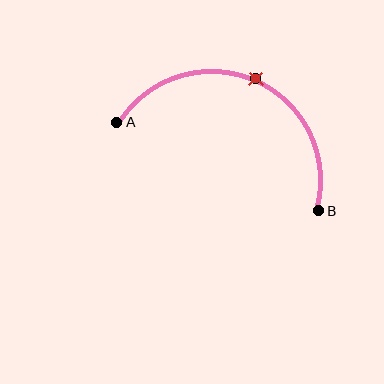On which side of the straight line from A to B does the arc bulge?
The arc bulges above the straight line connecting A and B.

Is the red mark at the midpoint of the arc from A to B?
Yes. The red mark lies on the arc at equal arc-length from both A and B — it is the arc midpoint.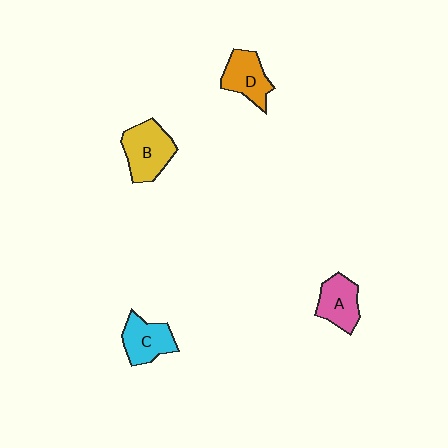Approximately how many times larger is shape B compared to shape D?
Approximately 1.3 times.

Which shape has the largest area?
Shape B (yellow).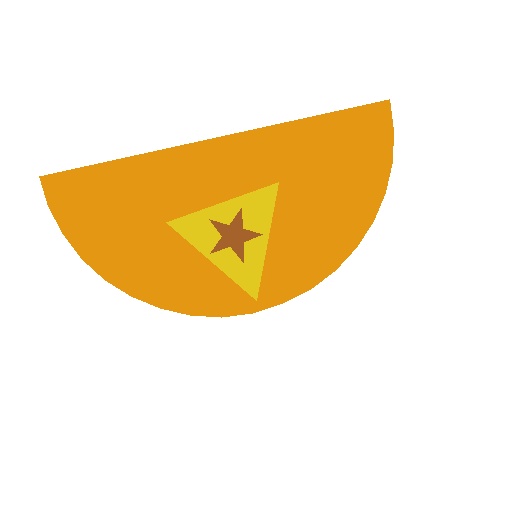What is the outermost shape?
The orange semicircle.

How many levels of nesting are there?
3.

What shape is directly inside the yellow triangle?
The brown star.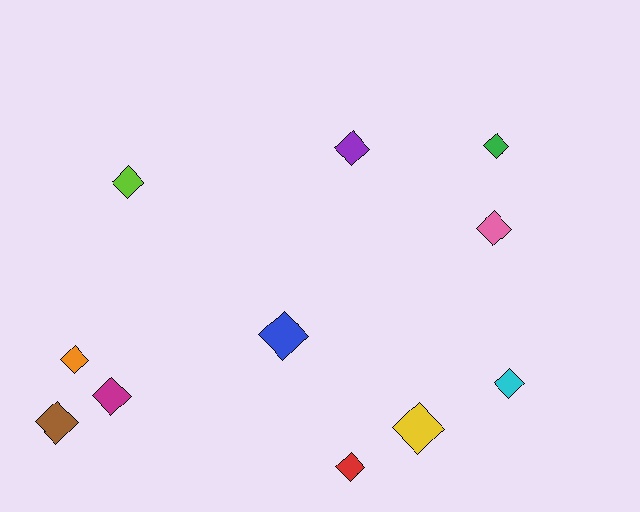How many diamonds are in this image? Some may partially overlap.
There are 11 diamonds.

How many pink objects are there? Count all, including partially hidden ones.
There is 1 pink object.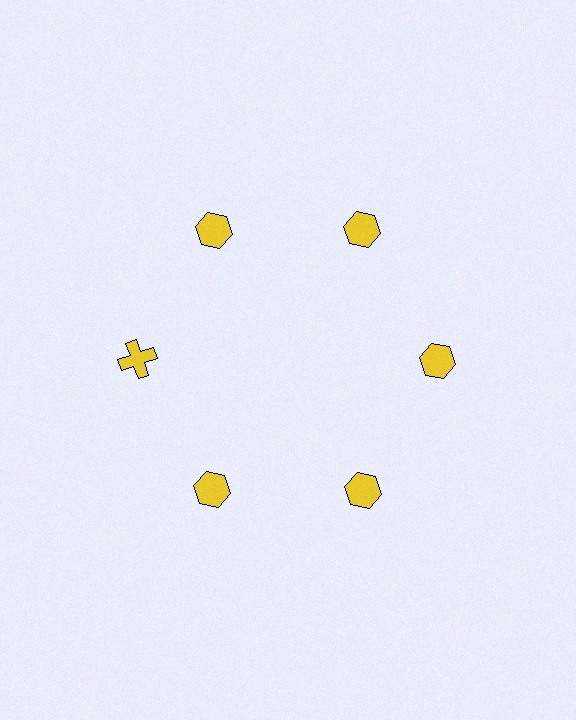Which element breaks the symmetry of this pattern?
The yellow cross at roughly the 9 o'clock position breaks the symmetry. All other shapes are yellow hexagons.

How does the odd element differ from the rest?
It has a different shape: cross instead of hexagon.